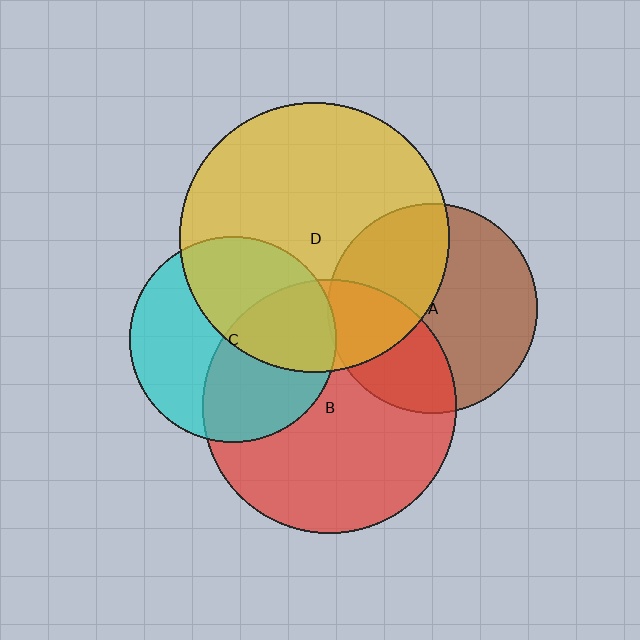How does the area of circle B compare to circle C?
Approximately 1.5 times.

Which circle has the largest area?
Circle D (yellow).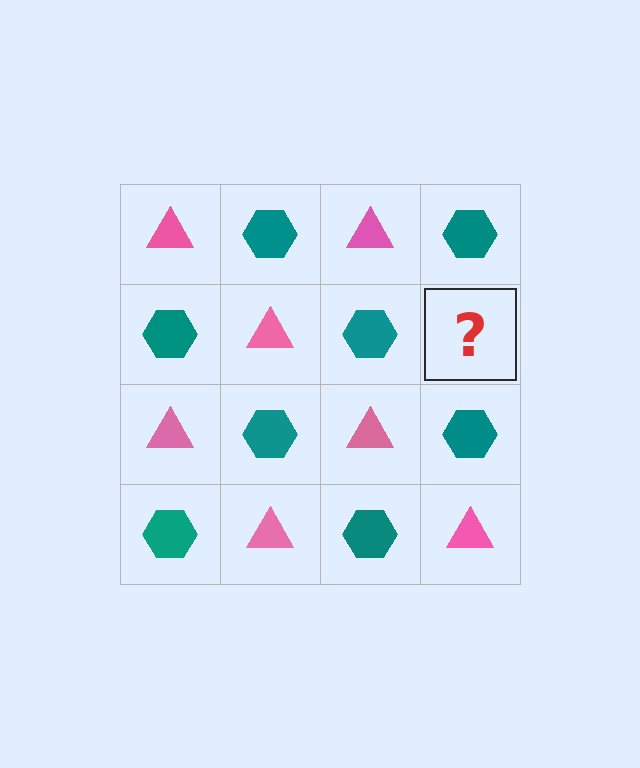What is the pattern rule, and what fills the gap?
The rule is that it alternates pink triangle and teal hexagon in a checkerboard pattern. The gap should be filled with a pink triangle.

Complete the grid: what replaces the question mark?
The question mark should be replaced with a pink triangle.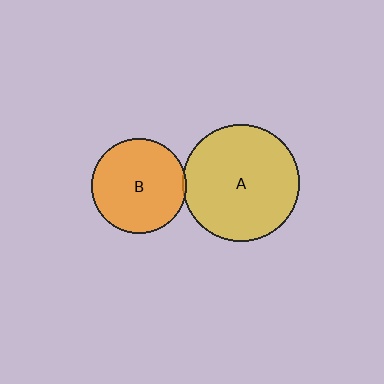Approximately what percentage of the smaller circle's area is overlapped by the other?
Approximately 5%.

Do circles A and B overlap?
Yes.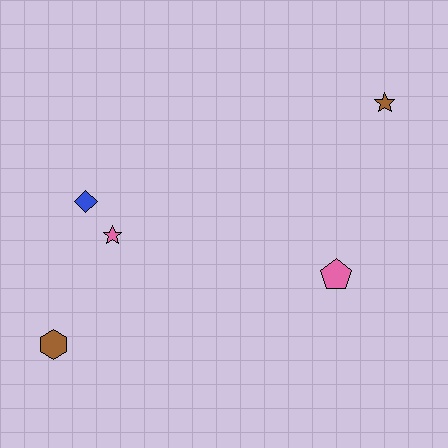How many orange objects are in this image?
There are no orange objects.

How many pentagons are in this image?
There is 1 pentagon.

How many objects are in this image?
There are 5 objects.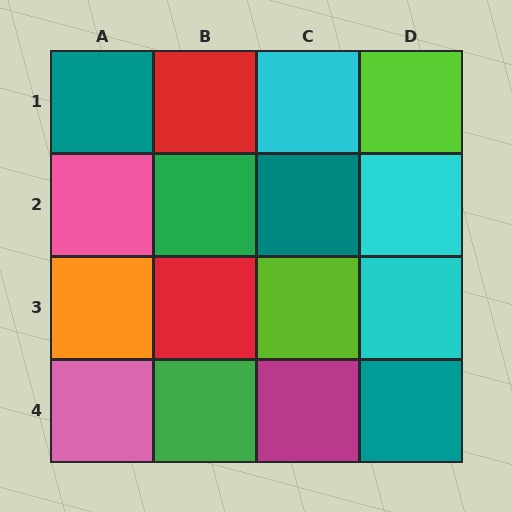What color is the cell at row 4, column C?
Magenta.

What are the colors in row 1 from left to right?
Teal, red, cyan, lime.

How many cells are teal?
3 cells are teal.